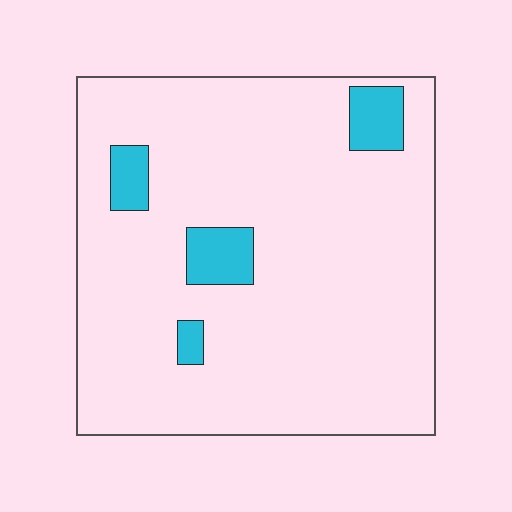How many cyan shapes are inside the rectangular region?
4.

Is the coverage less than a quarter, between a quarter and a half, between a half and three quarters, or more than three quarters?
Less than a quarter.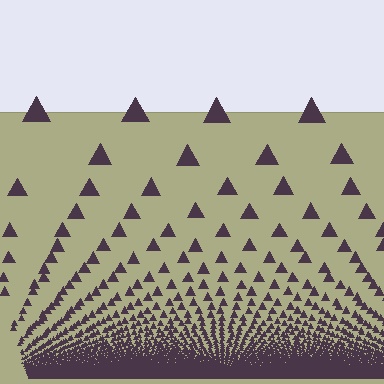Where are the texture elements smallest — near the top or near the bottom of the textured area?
Near the bottom.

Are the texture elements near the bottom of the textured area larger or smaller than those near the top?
Smaller. The gradient is inverted — elements near the bottom are smaller and denser.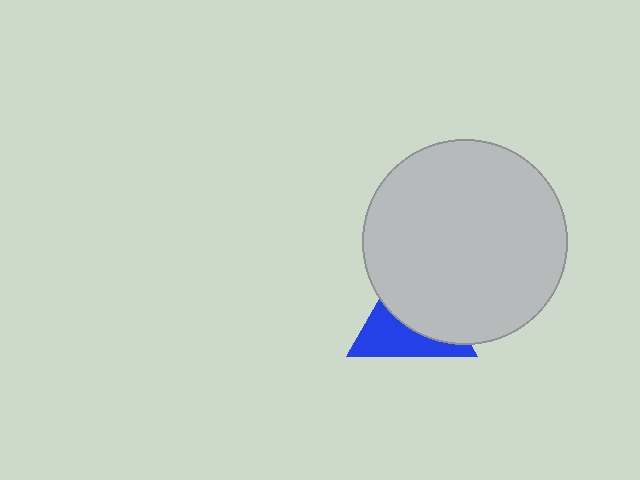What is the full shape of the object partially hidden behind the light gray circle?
The partially hidden object is a blue triangle.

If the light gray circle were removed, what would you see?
You would see the complete blue triangle.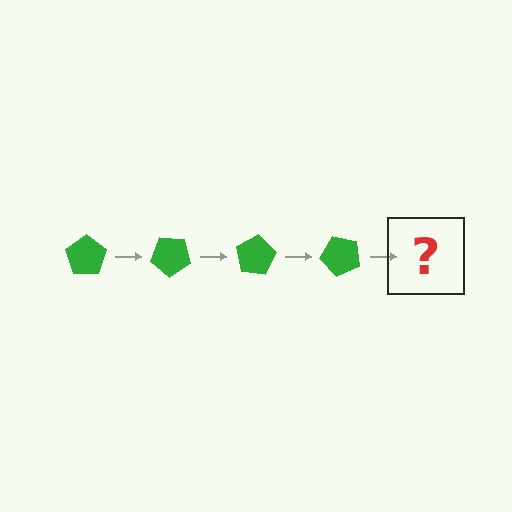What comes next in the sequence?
The next element should be a green pentagon rotated 160 degrees.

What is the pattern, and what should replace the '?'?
The pattern is that the pentagon rotates 40 degrees each step. The '?' should be a green pentagon rotated 160 degrees.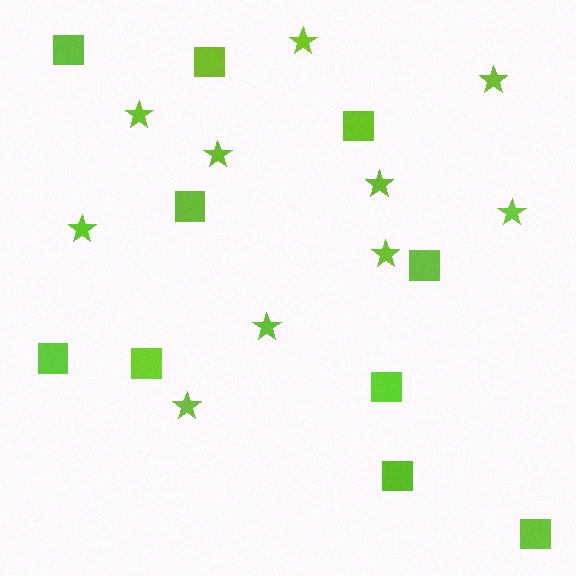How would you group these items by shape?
There are 2 groups: one group of stars (10) and one group of squares (10).